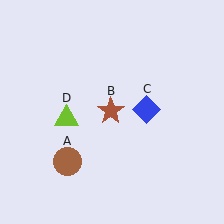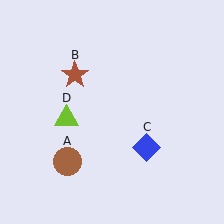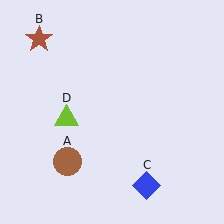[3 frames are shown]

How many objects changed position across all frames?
2 objects changed position: brown star (object B), blue diamond (object C).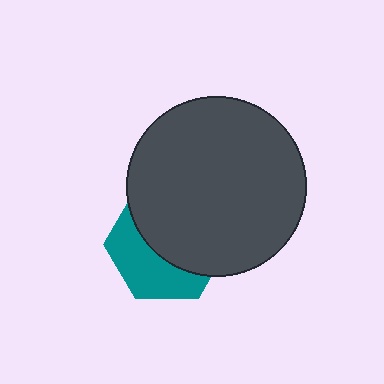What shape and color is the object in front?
The object in front is a dark gray circle.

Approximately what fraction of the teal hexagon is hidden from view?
Roughly 58% of the teal hexagon is hidden behind the dark gray circle.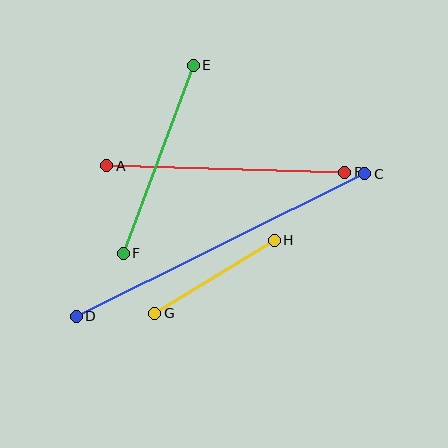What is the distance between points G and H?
The distance is approximately 140 pixels.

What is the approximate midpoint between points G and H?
The midpoint is at approximately (214, 277) pixels.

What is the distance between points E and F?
The distance is approximately 201 pixels.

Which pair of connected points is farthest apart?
Points C and D are farthest apart.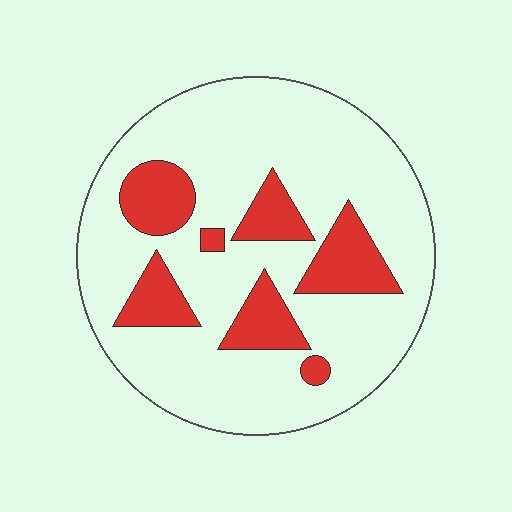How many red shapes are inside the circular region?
7.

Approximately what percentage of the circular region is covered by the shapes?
Approximately 20%.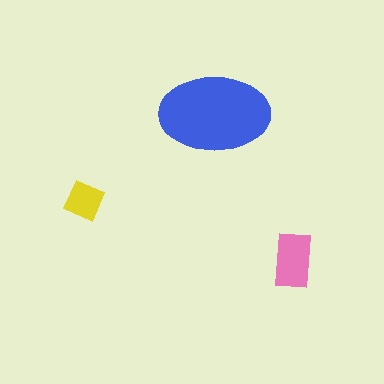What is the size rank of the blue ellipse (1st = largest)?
1st.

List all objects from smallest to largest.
The yellow diamond, the pink rectangle, the blue ellipse.